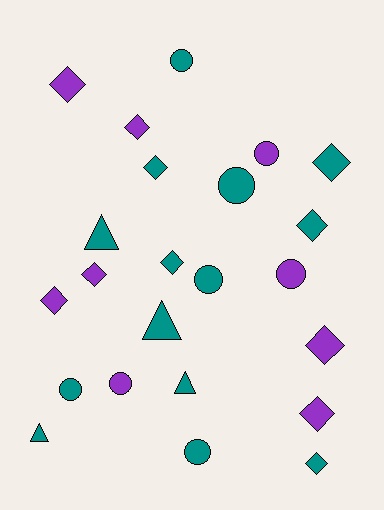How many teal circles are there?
There are 5 teal circles.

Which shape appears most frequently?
Diamond, with 11 objects.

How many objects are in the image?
There are 23 objects.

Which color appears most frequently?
Teal, with 14 objects.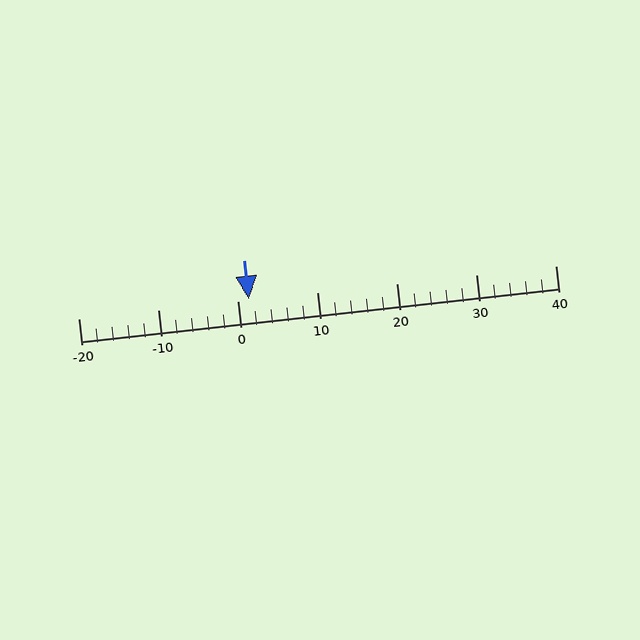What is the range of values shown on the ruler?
The ruler shows values from -20 to 40.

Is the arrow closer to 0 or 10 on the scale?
The arrow is closer to 0.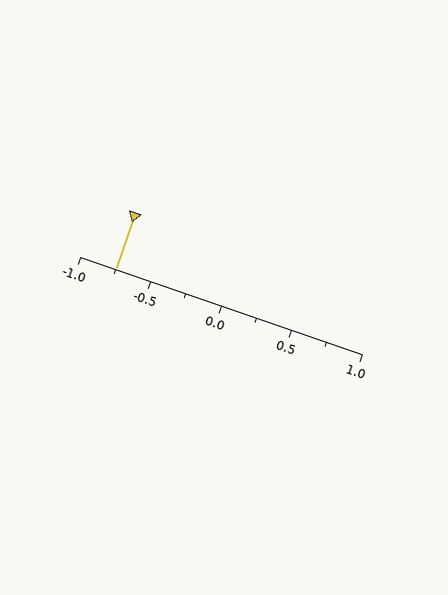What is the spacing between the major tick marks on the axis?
The major ticks are spaced 0.5 apart.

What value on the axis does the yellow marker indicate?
The marker indicates approximately -0.75.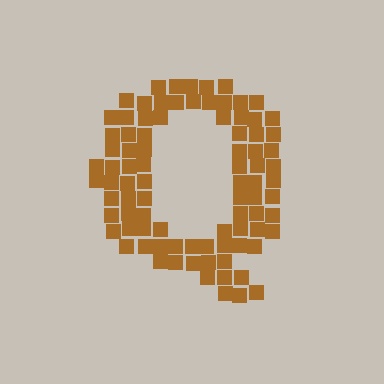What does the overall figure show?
The overall figure shows the letter Q.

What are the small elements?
The small elements are squares.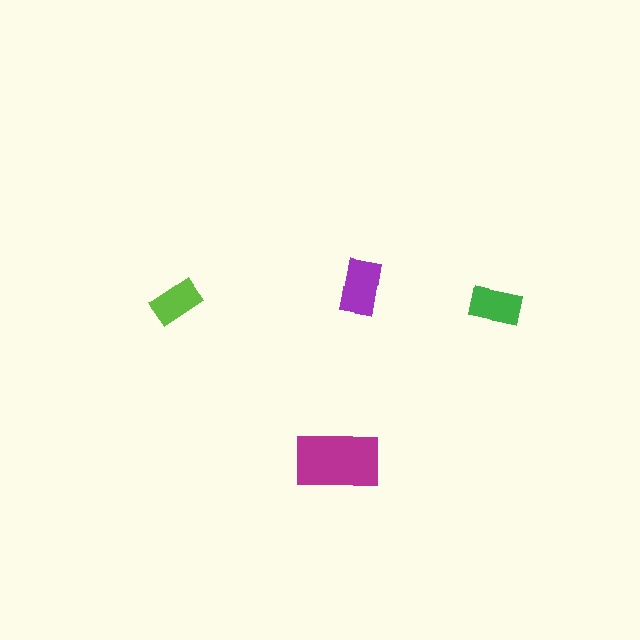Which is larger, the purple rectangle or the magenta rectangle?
The magenta one.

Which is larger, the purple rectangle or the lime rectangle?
The purple one.